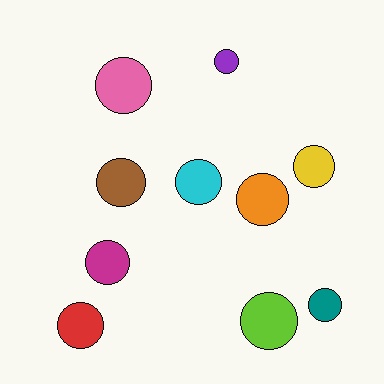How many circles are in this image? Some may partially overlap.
There are 10 circles.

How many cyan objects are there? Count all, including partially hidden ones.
There is 1 cyan object.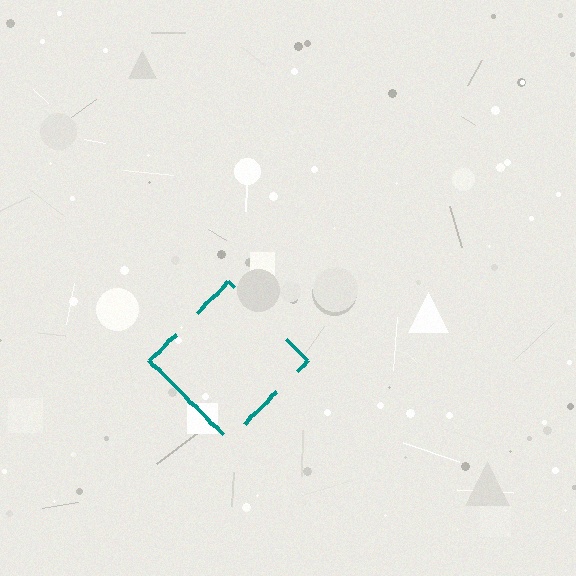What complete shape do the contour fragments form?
The contour fragments form a diamond.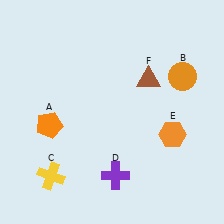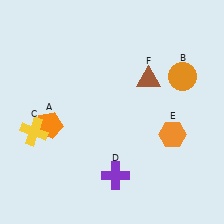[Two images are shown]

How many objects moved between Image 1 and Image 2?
1 object moved between the two images.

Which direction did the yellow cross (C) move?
The yellow cross (C) moved up.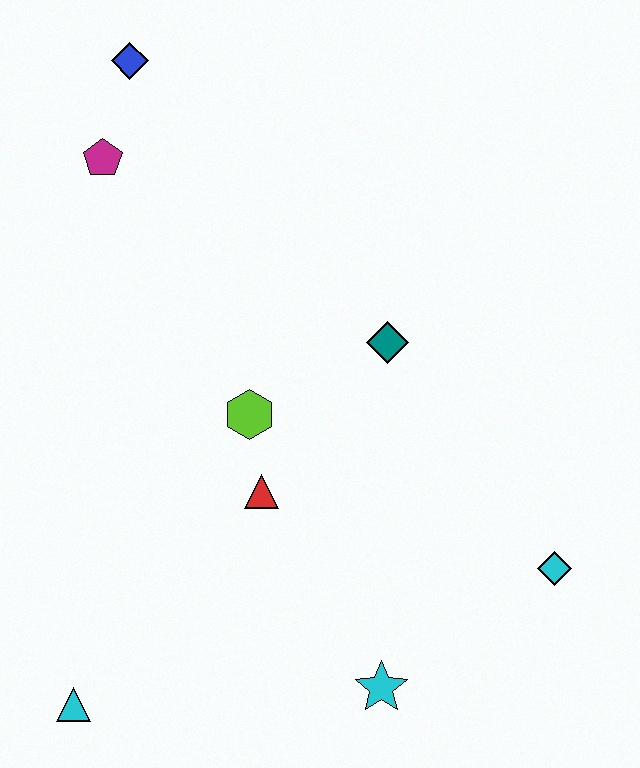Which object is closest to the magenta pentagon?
The blue diamond is closest to the magenta pentagon.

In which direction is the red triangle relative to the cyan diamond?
The red triangle is to the left of the cyan diamond.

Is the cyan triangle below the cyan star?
Yes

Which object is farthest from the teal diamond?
The cyan triangle is farthest from the teal diamond.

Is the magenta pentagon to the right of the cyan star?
No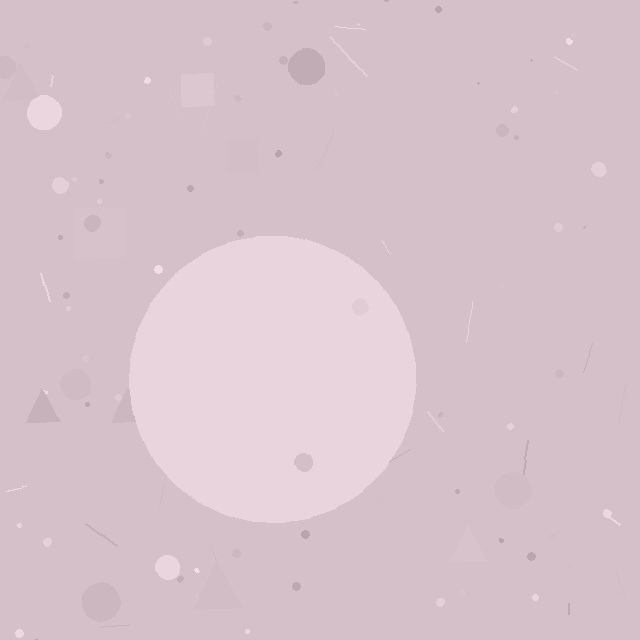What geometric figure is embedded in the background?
A circle is embedded in the background.